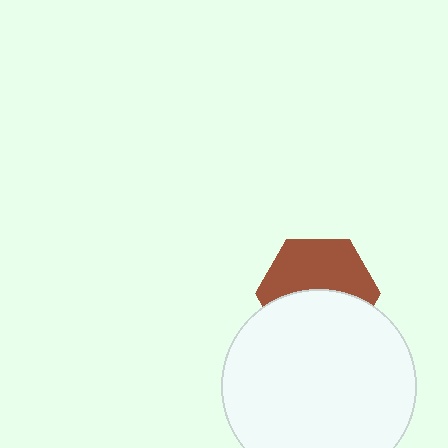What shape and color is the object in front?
The object in front is a white circle.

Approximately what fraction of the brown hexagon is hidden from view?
Roughly 48% of the brown hexagon is hidden behind the white circle.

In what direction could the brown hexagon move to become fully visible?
The brown hexagon could move up. That would shift it out from behind the white circle entirely.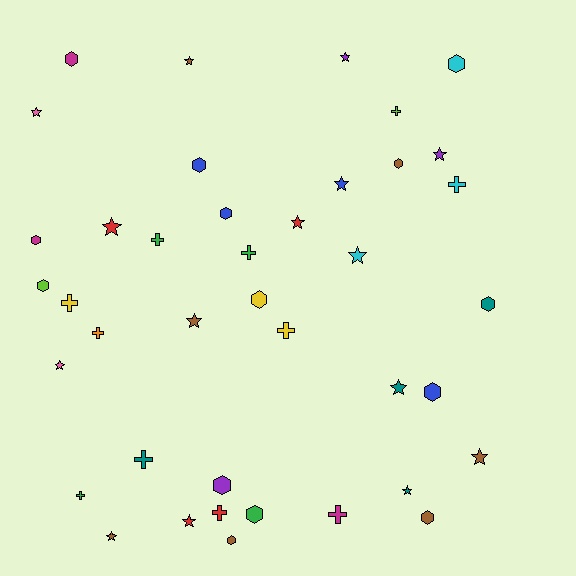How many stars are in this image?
There are 15 stars.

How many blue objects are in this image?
There are 4 blue objects.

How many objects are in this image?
There are 40 objects.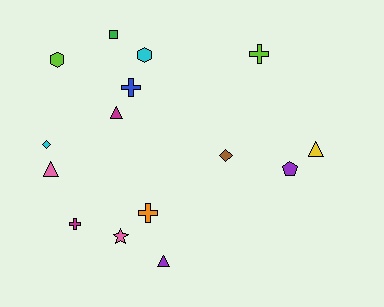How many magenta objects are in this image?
There are 2 magenta objects.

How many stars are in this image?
There is 1 star.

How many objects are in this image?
There are 15 objects.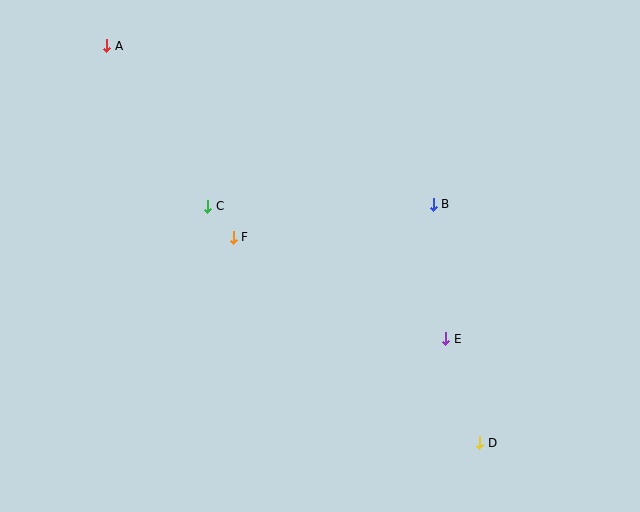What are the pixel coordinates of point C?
Point C is at (208, 206).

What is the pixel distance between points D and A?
The distance between D and A is 545 pixels.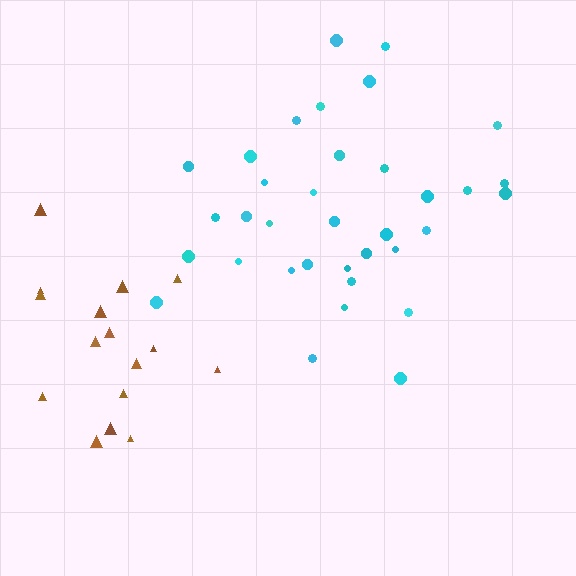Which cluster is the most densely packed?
Cyan.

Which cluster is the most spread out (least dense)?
Brown.